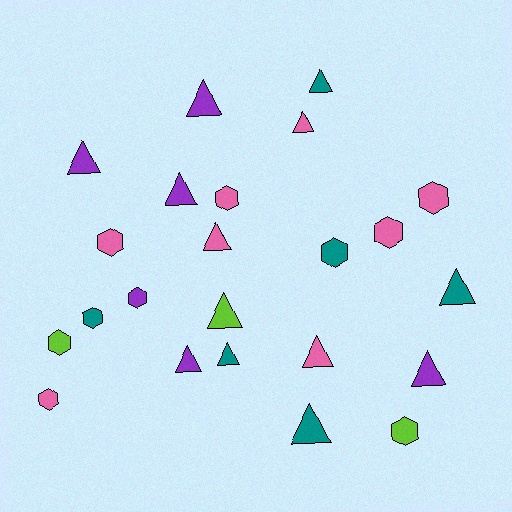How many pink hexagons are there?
There are 5 pink hexagons.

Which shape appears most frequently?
Triangle, with 13 objects.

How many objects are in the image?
There are 23 objects.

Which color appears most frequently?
Pink, with 8 objects.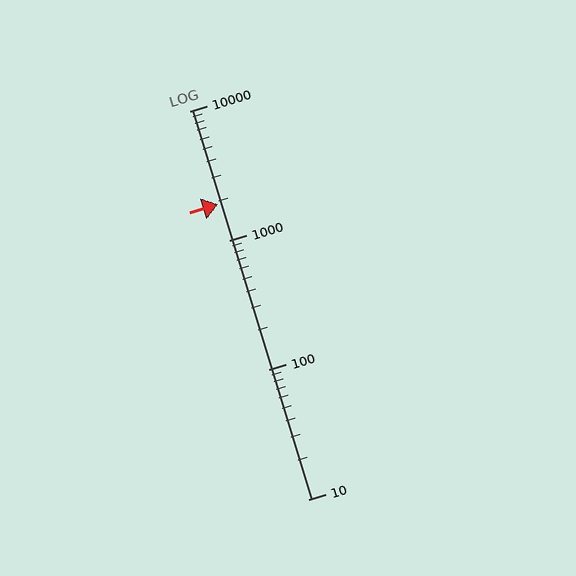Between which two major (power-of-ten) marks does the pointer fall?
The pointer is between 1000 and 10000.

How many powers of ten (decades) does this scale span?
The scale spans 3 decades, from 10 to 10000.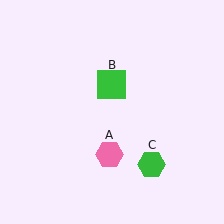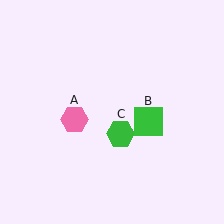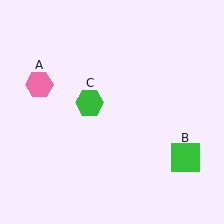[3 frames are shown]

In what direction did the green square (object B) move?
The green square (object B) moved down and to the right.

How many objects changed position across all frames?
3 objects changed position: pink hexagon (object A), green square (object B), green hexagon (object C).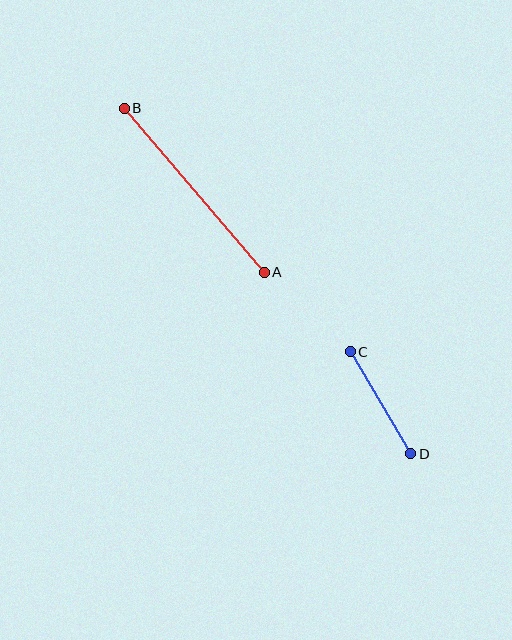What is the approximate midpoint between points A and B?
The midpoint is at approximately (194, 190) pixels.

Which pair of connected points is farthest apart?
Points A and B are farthest apart.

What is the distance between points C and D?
The distance is approximately 118 pixels.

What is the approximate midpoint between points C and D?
The midpoint is at approximately (380, 403) pixels.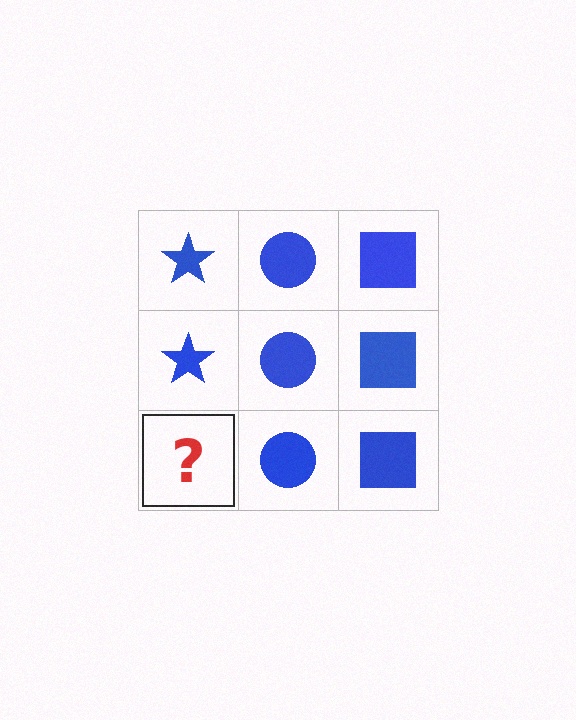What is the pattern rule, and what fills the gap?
The rule is that each column has a consistent shape. The gap should be filled with a blue star.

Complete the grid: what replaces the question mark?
The question mark should be replaced with a blue star.